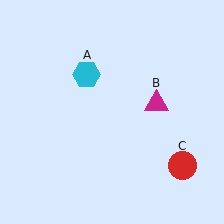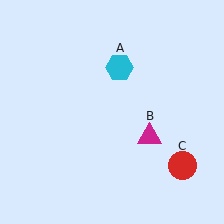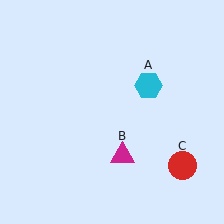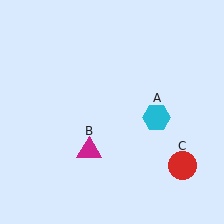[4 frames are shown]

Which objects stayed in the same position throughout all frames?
Red circle (object C) remained stationary.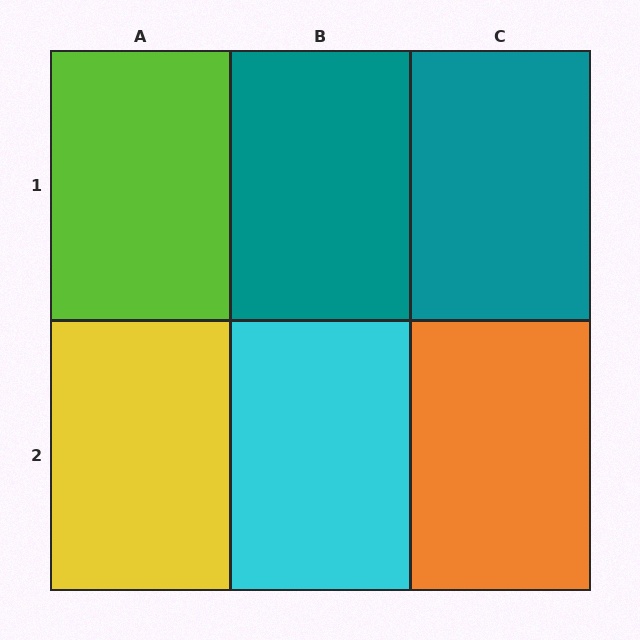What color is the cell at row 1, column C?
Teal.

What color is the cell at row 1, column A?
Lime.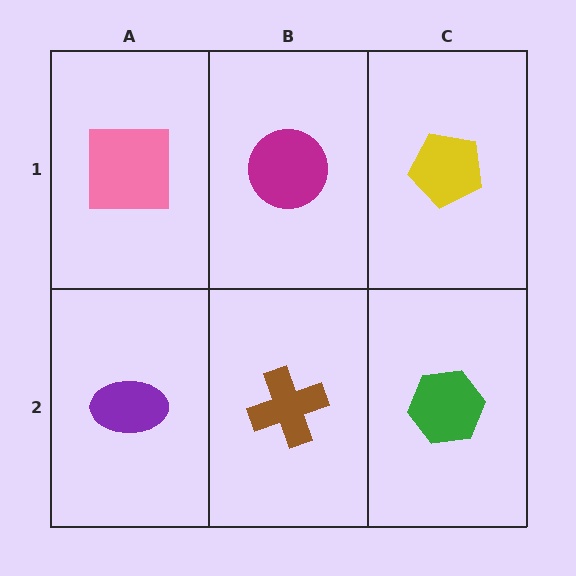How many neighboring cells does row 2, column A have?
2.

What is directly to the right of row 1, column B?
A yellow pentagon.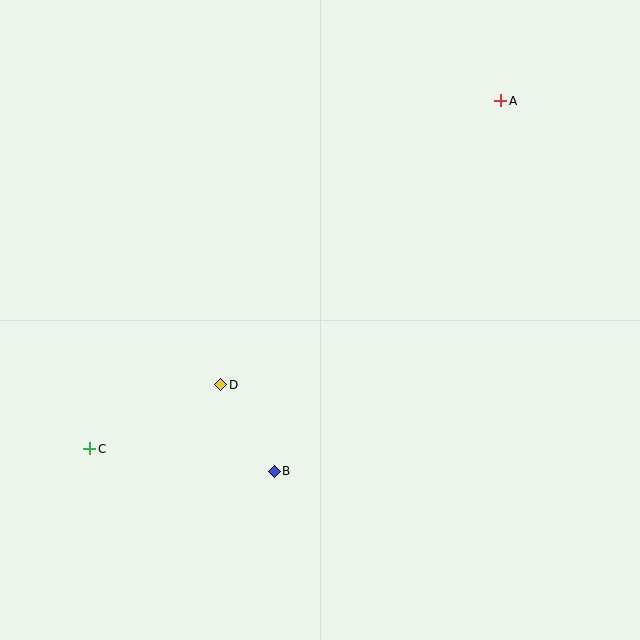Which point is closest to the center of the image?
Point D at (221, 385) is closest to the center.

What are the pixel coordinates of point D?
Point D is at (221, 385).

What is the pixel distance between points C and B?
The distance between C and B is 186 pixels.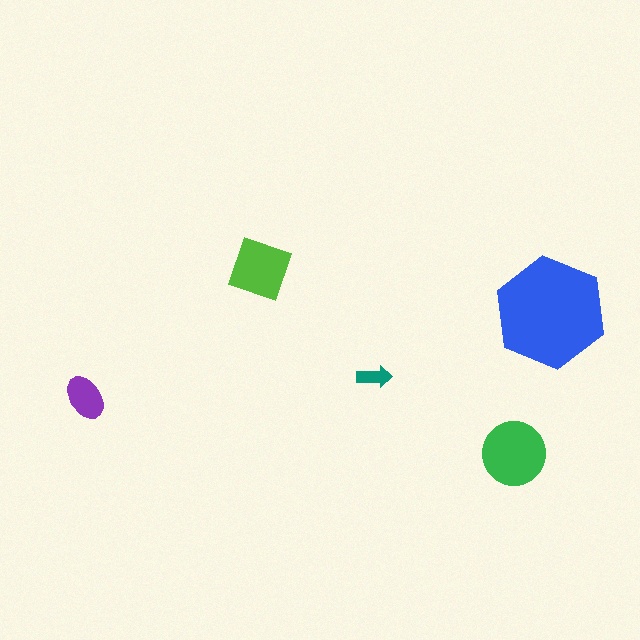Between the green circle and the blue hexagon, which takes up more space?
The blue hexagon.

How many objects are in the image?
There are 5 objects in the image.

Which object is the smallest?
The teal arrow.